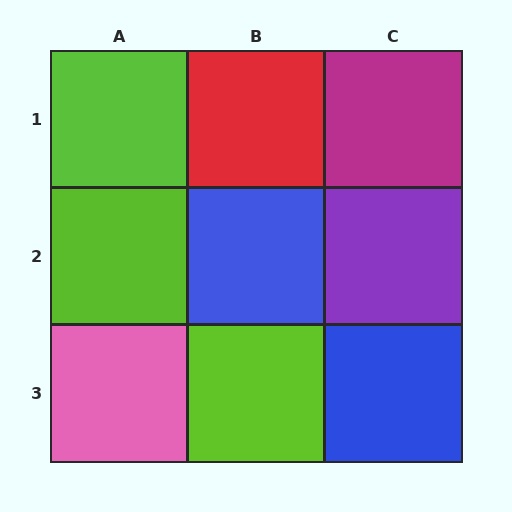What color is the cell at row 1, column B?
Red.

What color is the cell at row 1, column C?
Magenta.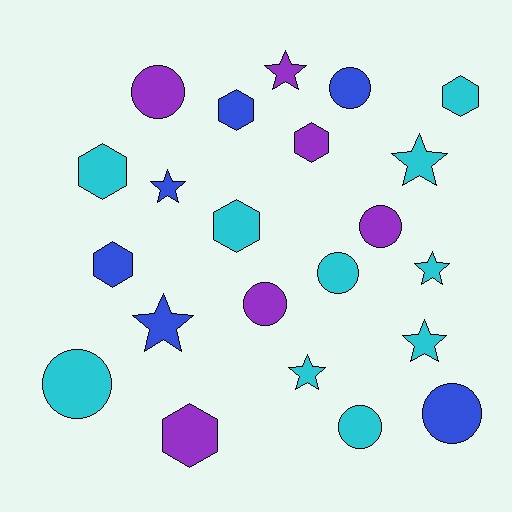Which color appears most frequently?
Cyan, with 10 objects.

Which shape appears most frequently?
Circle, with 8 objects.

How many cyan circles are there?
There are 3 cyan circles.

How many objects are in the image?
There are 22 objects.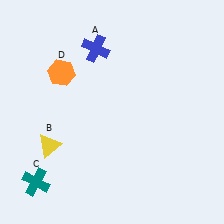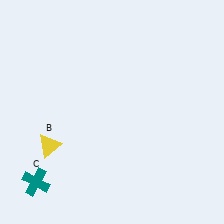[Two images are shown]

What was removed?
The blue cross (A), the orange hexagon (D) were removed in Image 2.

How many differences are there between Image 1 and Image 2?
There are 2 differences between the two images.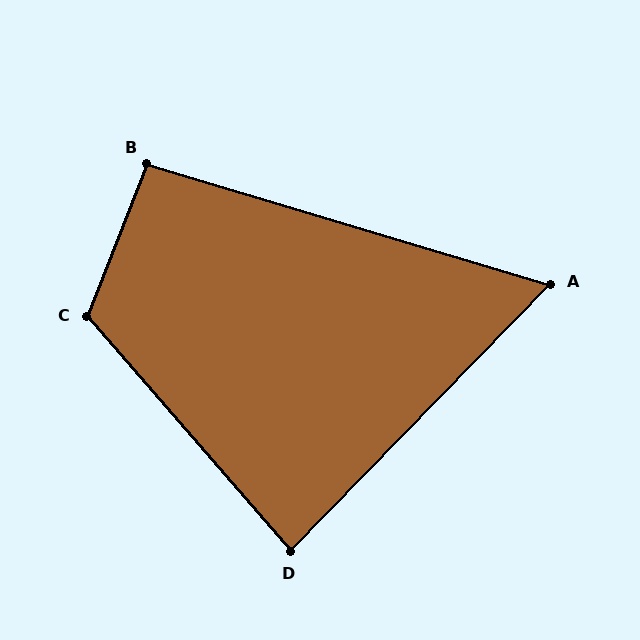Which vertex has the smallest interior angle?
A, at approximately 62 degrees.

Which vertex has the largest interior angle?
C, at approximately 118 degrees.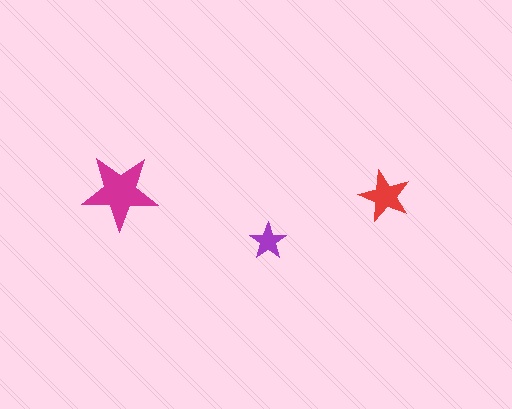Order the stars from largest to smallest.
the magenta one, the red one, the purple one.